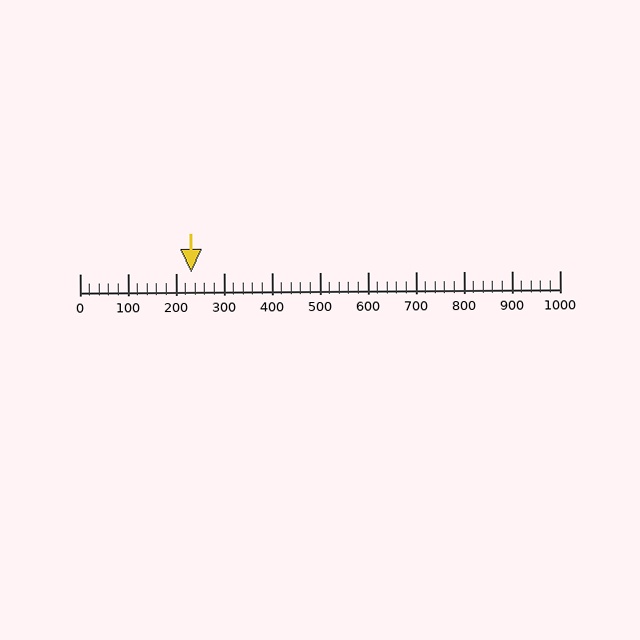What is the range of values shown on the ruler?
The ruler shows values from 0 to 1000.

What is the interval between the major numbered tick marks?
The major tick marks are spaced 100 units apart.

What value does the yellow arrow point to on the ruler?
The yellow arrow points to approximately 232.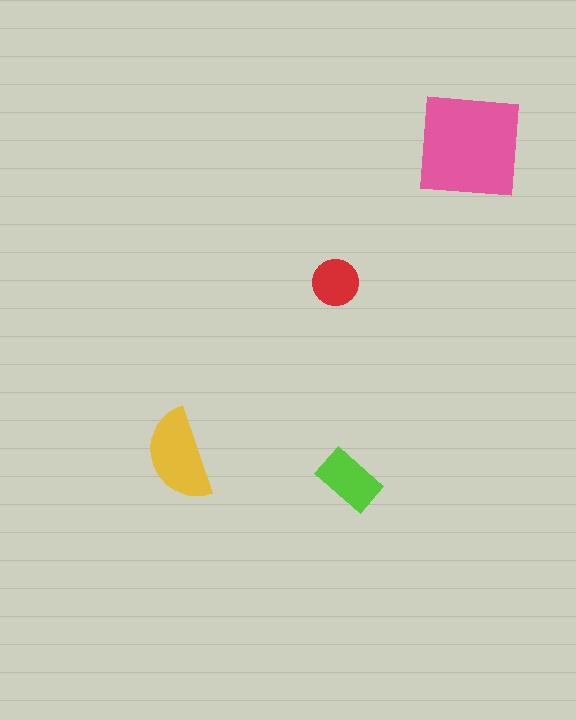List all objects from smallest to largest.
The red circle, the lime rectangle, the yellow semicircle, the pink square.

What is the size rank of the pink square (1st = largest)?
1st.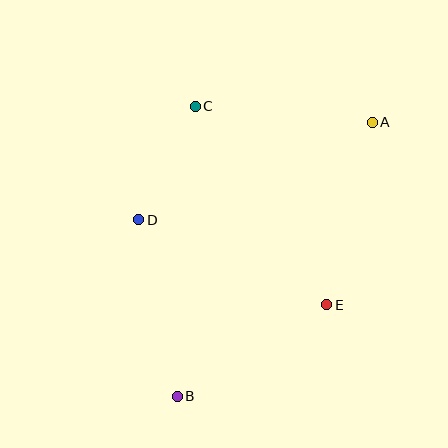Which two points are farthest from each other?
Points A and B are farthest from each other.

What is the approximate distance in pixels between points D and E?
The distance between D and E is approximately 206 pixels.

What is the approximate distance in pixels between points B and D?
The distance between B and D is approximately 180 pixels.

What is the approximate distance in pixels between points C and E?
The distance between C and E is approximately 238 pixels.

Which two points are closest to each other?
Points C and D are closest to each other.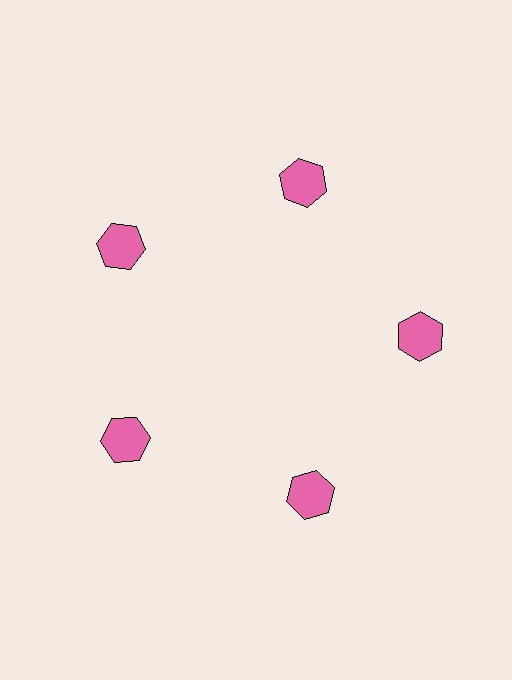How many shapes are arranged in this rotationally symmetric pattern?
There are 5 shapes, arranged in 5 groups of 1.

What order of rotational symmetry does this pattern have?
This pattern has 5-fold rotational symmetry.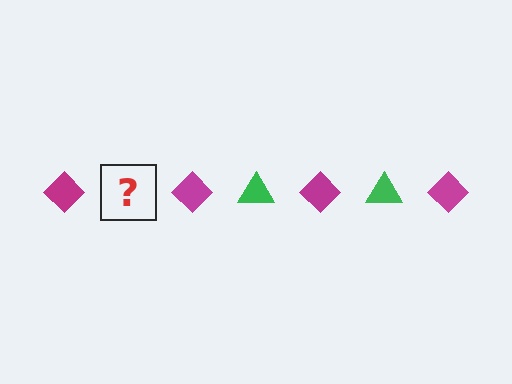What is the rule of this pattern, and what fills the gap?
The rule is that the pattern alternates between magenta diamond and green triangle. The gap should be filled with a green triangle.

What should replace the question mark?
The question mark should be replaced with a green triangle.